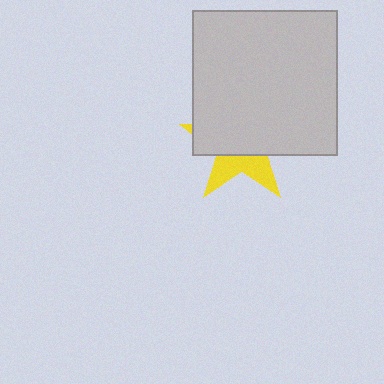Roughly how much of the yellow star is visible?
A small part of it is visible (roughly 34%).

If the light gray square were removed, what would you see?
You would see the complete yellow star.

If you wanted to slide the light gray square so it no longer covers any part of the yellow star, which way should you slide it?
Slide it up — that is the most direct way to separate the two shapes.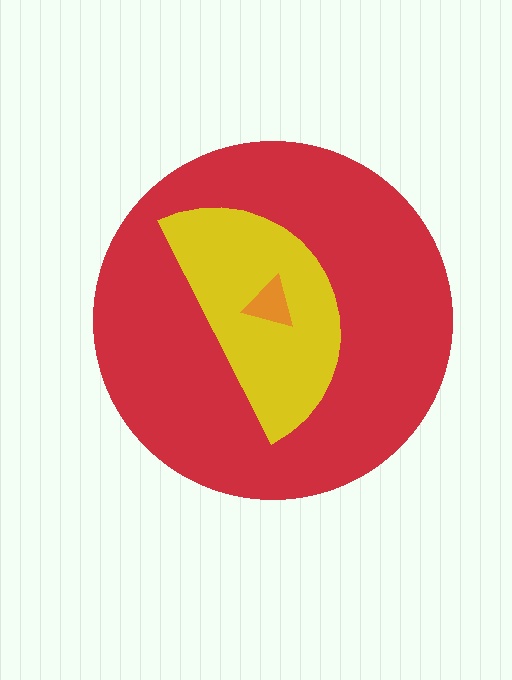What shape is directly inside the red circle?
The yellow semicircle.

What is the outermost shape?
The red circle.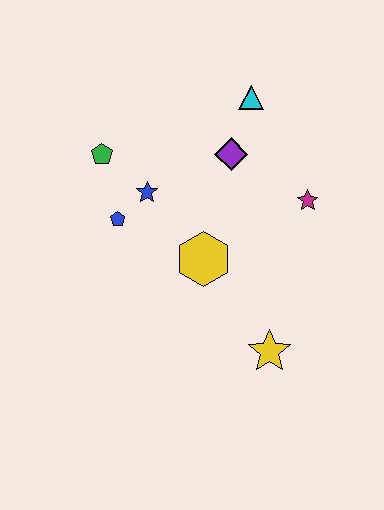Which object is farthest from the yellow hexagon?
The cyan triangle is farthest from the yellow hexagon.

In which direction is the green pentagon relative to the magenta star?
The green pentagon is to the left of the magenta star.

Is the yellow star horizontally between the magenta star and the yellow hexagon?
Yes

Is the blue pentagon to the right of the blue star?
No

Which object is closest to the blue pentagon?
The blue star is closest to the blue pentagon.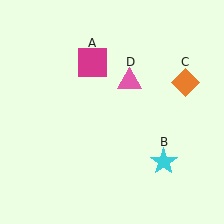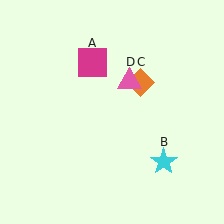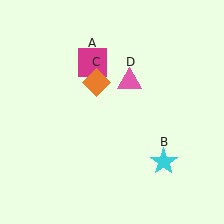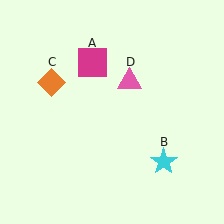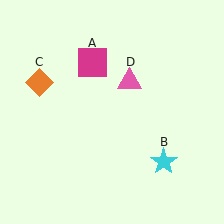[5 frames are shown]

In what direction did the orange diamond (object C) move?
The orange diamond (object C) moved left.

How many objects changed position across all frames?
1 object changed position: orange diamond (object C).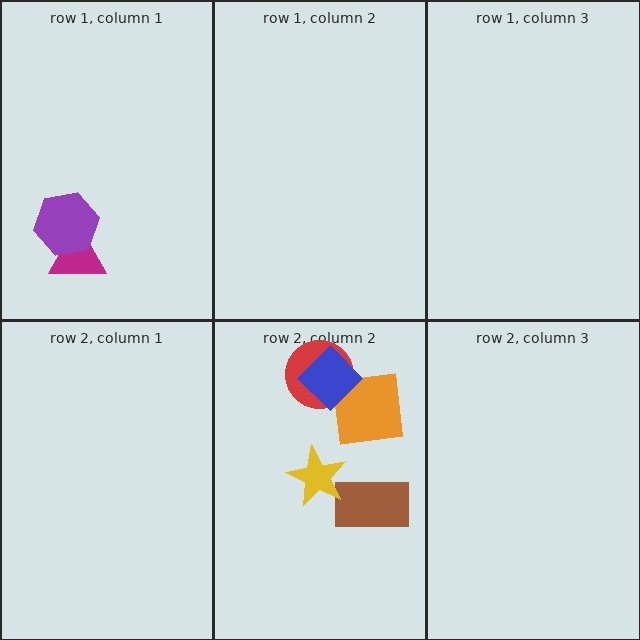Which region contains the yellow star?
The row 2, column 2 region.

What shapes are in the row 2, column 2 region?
The brown rectangle, the red circle, the yellow star, the orange square, the blue diamond.